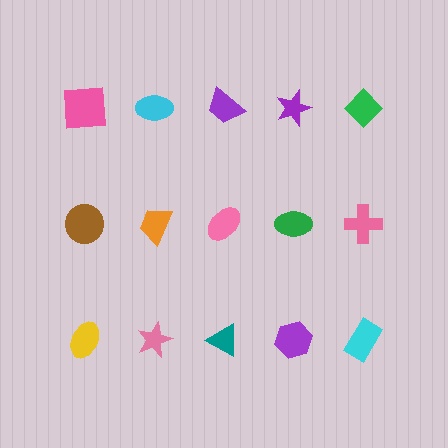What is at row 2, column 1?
A brown circle.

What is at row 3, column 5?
A cyan rectangle.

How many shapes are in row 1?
5 shapes.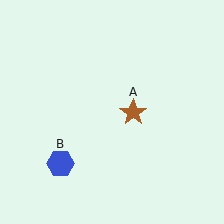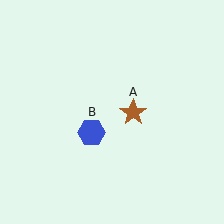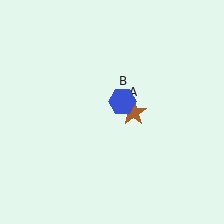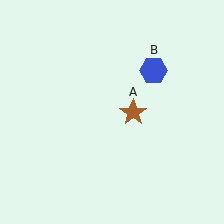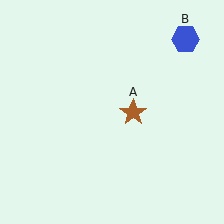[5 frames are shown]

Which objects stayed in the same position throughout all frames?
Brown star (object A) remained stationary.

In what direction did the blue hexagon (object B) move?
The blue hexagon (object B) moved up and to the right.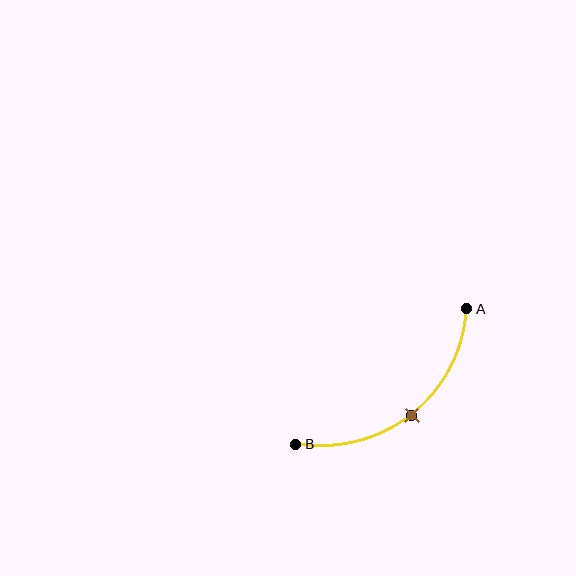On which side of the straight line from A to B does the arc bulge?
The arc bulges below and to the right of the straight line connecting A and B.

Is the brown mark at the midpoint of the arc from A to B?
Yes. The brown mark lies on the arc at equal arc-length from both A and B — it is the arc midpoint.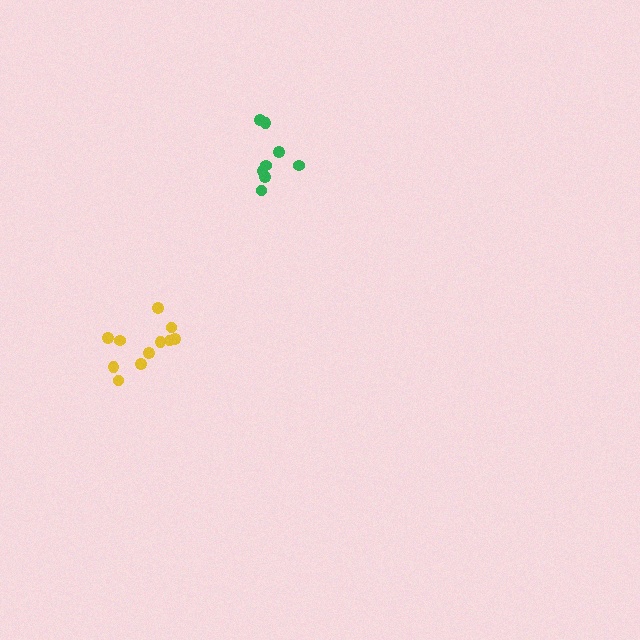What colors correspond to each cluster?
The clusters are colored: green, yellow.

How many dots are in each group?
Group 1: 8 dots, Group 2: 11 dots (19 total).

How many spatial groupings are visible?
There are 2 spatial groupings.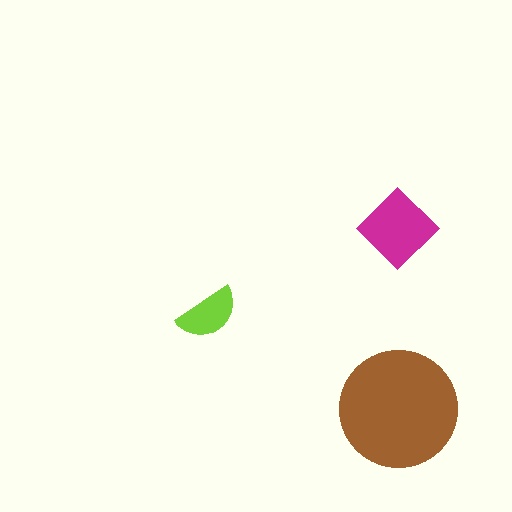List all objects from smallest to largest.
The lime semicircle, the magenta diamond, the brown circle.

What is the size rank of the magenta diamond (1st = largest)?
2nd.